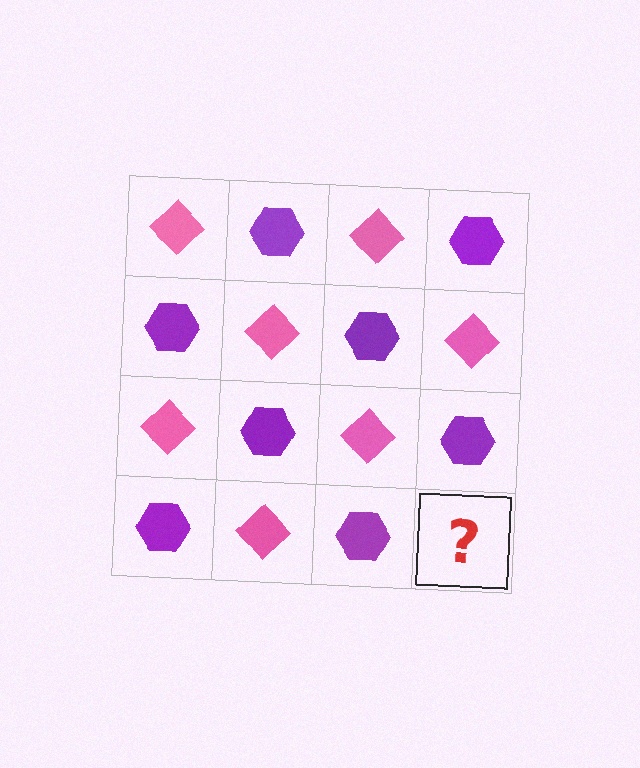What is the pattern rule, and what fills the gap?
The rule is that it alternates pink diamond and purple hexagon in a checkerboard pattern. The gap should be filled with a pink diamond.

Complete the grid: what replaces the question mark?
The question mark should be replaced with a pink diamond.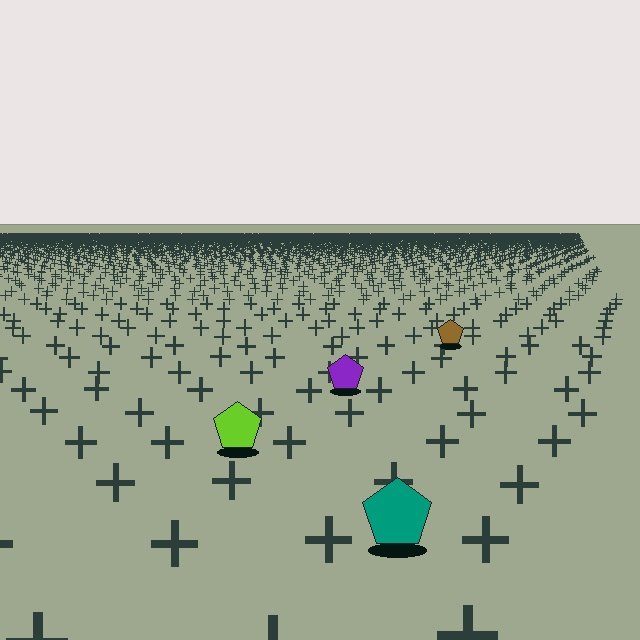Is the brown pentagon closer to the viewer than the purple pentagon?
No. The purple pentagon is closer — you can tell from the texture gradient: the ground texture is coarser near it.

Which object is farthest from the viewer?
The brown pentagon is farthest from the viewer. It appears smaller and the ground texture around it is denser.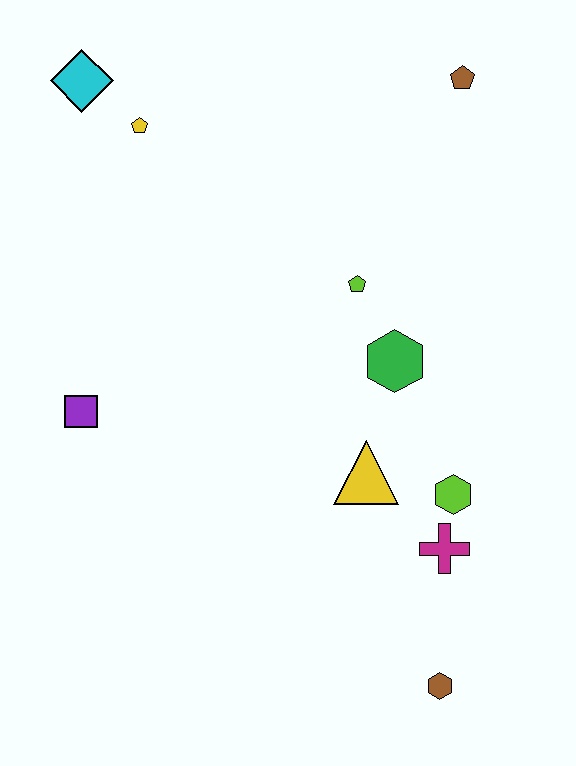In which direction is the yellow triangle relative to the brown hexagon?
The yellow triangle is above the brown hexagon.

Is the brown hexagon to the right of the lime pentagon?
Yes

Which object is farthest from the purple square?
The brown pentagon is farthest from the purple square.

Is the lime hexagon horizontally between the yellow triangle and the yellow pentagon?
No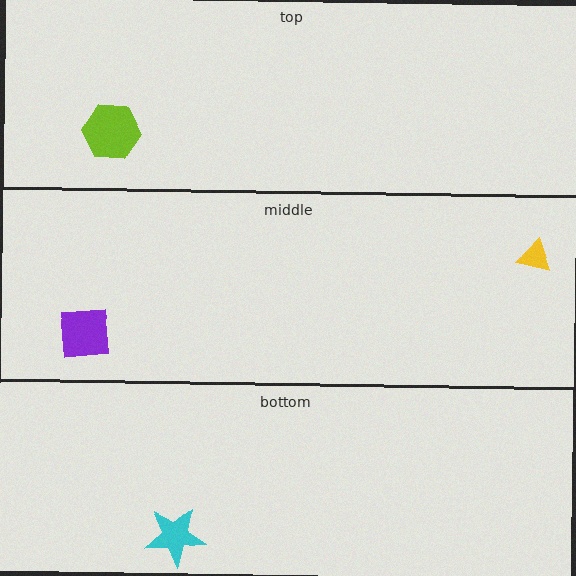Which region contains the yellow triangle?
The middle region.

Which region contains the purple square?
The middle region.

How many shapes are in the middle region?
2.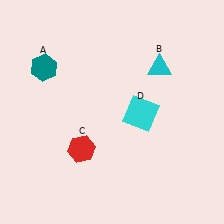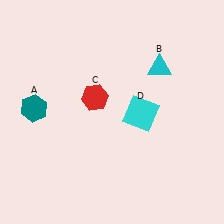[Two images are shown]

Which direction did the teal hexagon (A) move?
The teal hexagon (A) moved down.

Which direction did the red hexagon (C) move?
The red hexagon (C) moved up.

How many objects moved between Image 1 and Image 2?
2 objects moved between the two images.